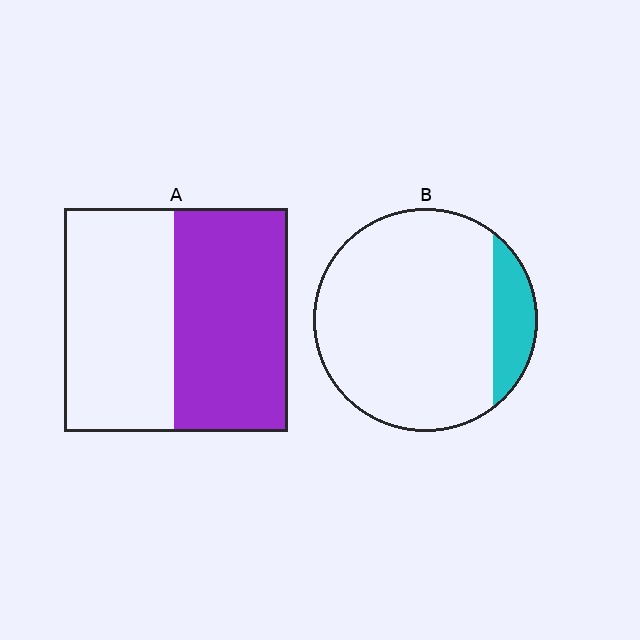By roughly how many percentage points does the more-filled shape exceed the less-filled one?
By roughly 35 percentage points (A over B).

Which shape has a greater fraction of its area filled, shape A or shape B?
Shape A.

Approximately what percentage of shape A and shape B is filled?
A is approximately 50% and B is approximately 15%.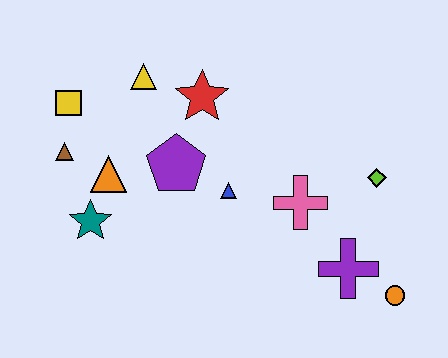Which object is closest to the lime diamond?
The pink cross is closest to the lime diamond.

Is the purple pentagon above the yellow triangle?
No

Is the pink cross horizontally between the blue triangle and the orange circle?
Yes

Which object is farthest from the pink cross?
The yellow square is farthest from the pink cross.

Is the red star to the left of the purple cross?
Yes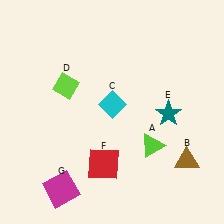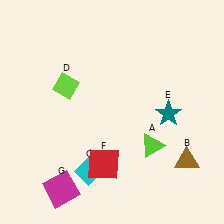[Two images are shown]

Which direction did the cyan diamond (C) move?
The cyan diamond (C) moved down.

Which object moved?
The cyan diamond (C) moved down.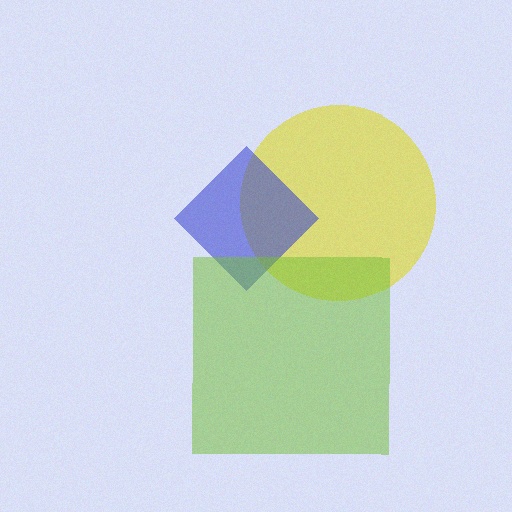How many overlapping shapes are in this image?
There are 3 overlapping shapes in the image.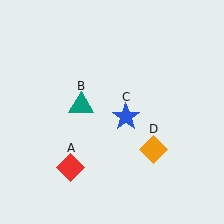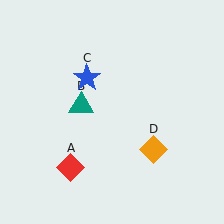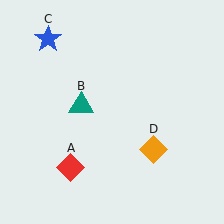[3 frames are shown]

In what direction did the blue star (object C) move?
The blue star (object C) moved up and to the left.